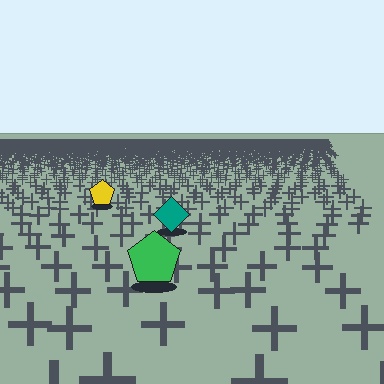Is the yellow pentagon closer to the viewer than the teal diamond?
No. The teal diamond is closer — you can tell from the texture gradient: the ground texture is coarser near it.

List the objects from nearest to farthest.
From nearest to farthest: the green pentagon, the teal diamond, the yellow pentagon.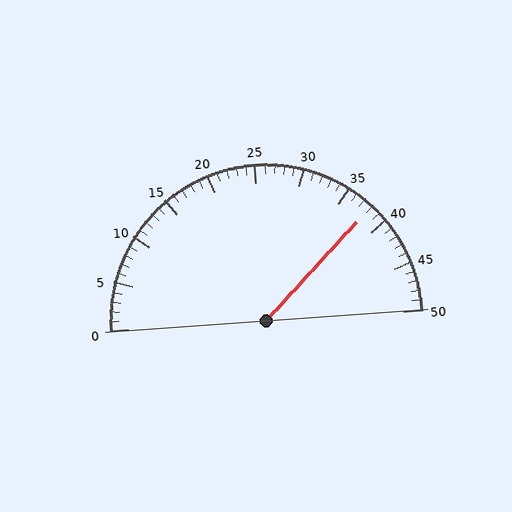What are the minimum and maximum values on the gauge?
The gauge ranges from 0 to 50.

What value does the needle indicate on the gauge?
The needle indicates approximately 38.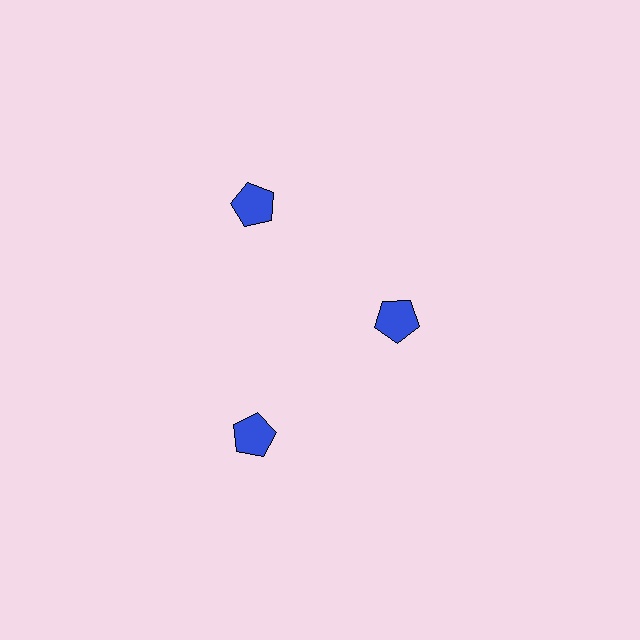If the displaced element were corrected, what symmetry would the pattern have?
It would have 3-fold rotational symmetry — the pattern would map onto itself every 120 degrees.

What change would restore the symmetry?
The symmetry would be restored by moving it outward, back onto the ring so that all 3 pentagons sit at equal angles and equal distance from the center.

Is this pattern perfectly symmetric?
No. The 3 blue pentagons are arranged in a ring, but one element near the 3 o'clock position is pulled inward toward the center, breaking the 3-fold rotational symmetry.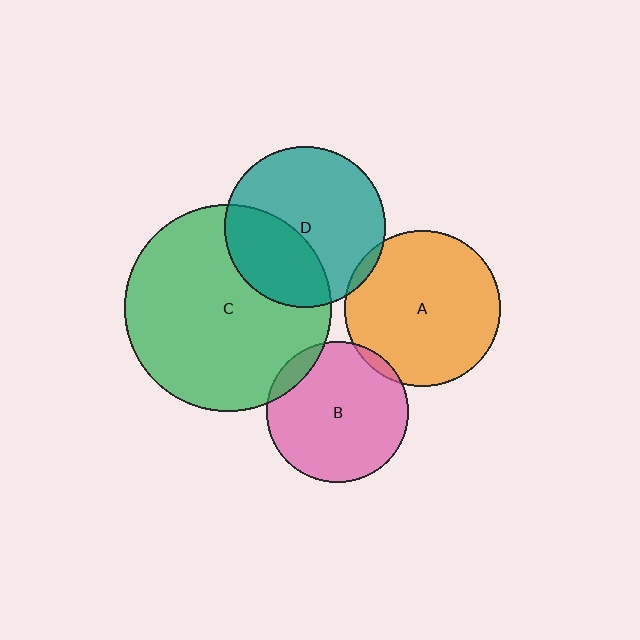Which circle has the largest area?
Circle C (green).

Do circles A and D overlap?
Yes.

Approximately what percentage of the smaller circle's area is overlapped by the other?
Approximately 5%.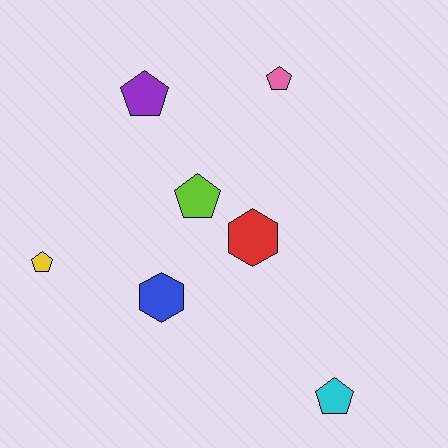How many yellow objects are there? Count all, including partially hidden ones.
There is 1 yellow object.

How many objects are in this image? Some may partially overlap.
There are 7 objects.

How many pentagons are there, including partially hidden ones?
There are 5 pentagons.